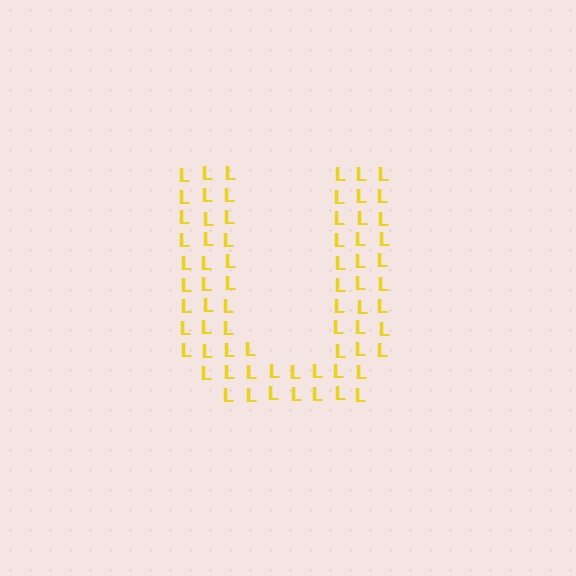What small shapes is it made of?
It is made of small letter L's.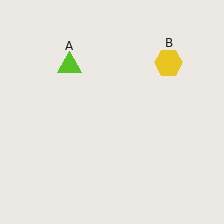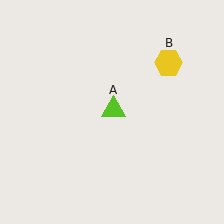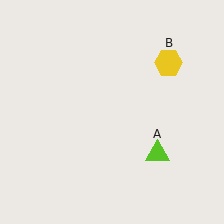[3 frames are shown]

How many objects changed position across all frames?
1 object changed position: lime triangle (object A).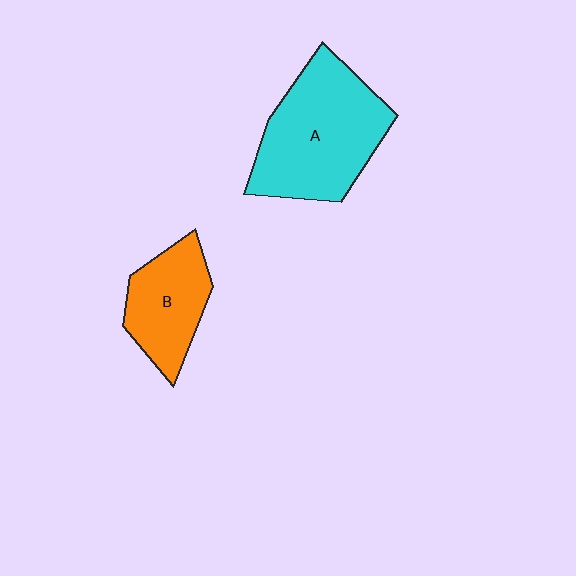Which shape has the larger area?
Shape A (cyan).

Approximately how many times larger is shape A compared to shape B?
Approximately 1.7 times.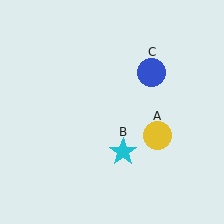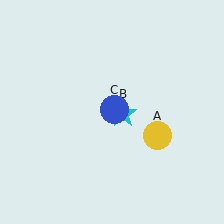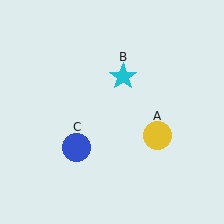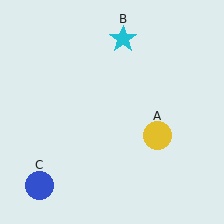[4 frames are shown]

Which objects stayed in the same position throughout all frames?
Yellow circle (object A) remained stationary.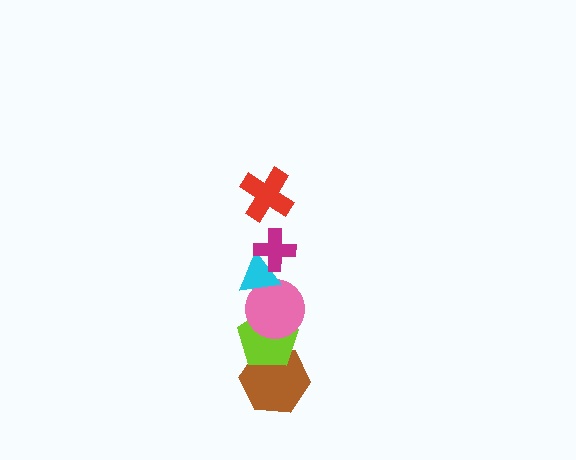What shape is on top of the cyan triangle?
The magenta cross is on top of the cyan triangle.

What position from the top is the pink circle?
The pink circle is 4th from the top.